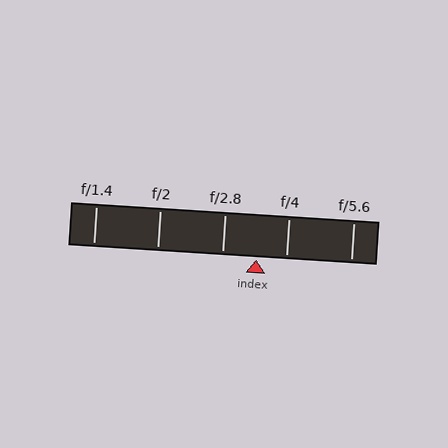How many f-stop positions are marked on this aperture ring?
There are 5 f-stop positions marked.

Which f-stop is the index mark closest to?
The index mark is closest to f/4.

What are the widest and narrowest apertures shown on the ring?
The widest aperture shown is f/1.4 and the narrowest is f/5.6.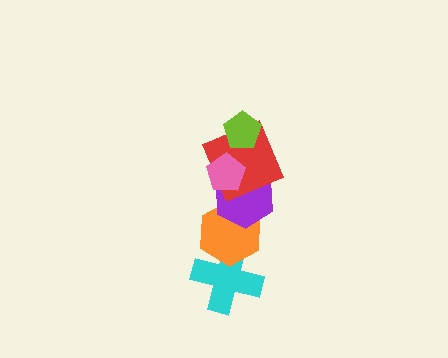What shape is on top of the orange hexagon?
The purple hexagon is on top of the orange hexagon.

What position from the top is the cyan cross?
The cyan cross is 6th from the top.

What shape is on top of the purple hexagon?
The red square is on top of the purple hexagon.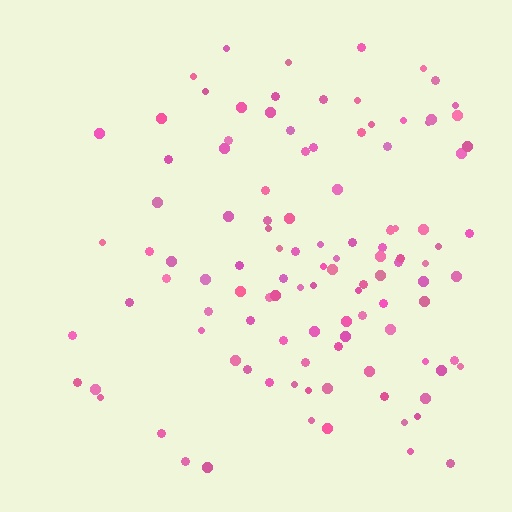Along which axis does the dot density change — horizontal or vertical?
Horizontal.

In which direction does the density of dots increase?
From left to right, with the right side densest.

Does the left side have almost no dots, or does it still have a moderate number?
Still a moderate number, just noticeably fewer than the right.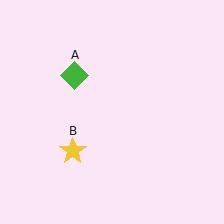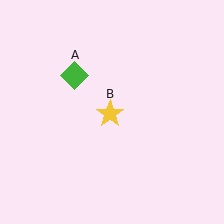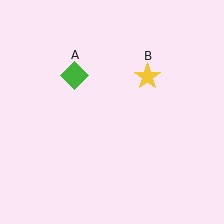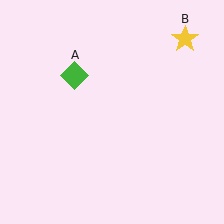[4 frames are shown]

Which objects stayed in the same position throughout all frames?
Green diamond (object A) remained stationary.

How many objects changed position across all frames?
1 object changed position: yellow star (object B).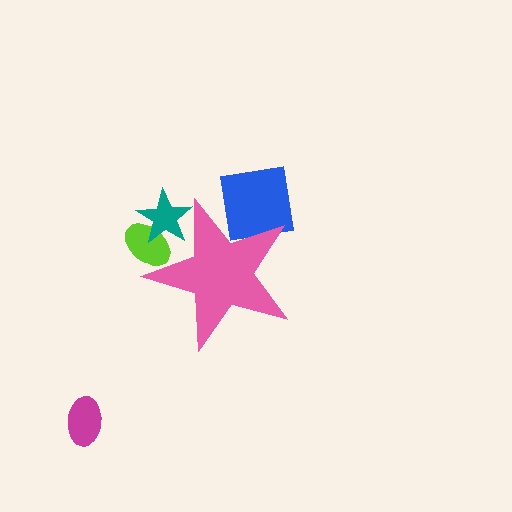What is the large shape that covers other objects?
A pink star.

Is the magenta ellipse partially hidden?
No, the magenta ellipse is fully visible.